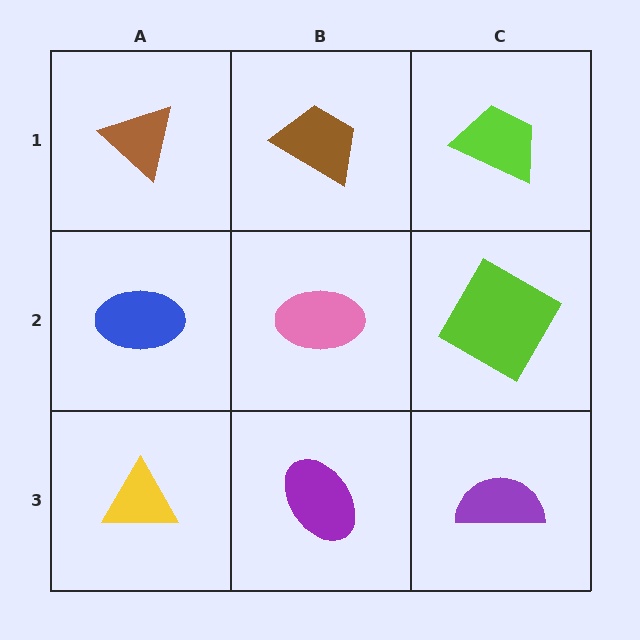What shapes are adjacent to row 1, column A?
A blue ellipse (row 2, column A), a brown trapezoid (row 1, column B).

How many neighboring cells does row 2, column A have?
3.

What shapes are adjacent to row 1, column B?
A pink ellipse (row 2, column B), a brown triangle (row 1, column A), a lime trapezoid (row 1, column C).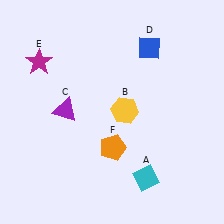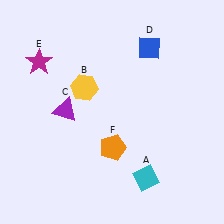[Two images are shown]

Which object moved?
The yellow hexagon (B) moved left.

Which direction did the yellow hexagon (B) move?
The yellow hexagon (B) moved left.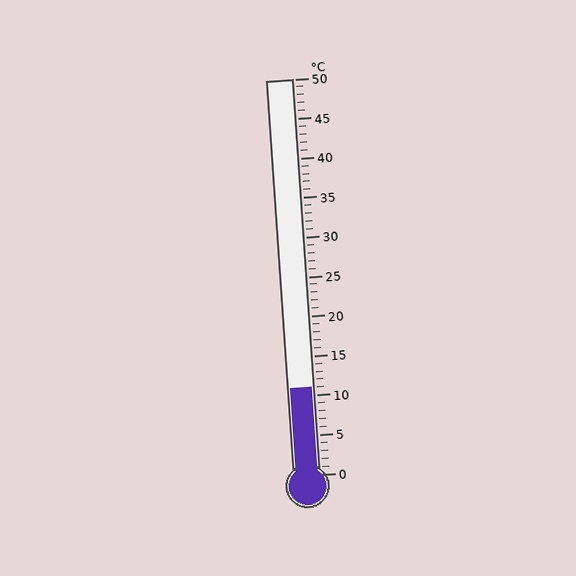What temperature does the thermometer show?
The thermometer shows approximately 11°C.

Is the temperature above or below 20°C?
The temperature is below 20°C.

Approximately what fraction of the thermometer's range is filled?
The thermometer is filled to approximately 20% of its range.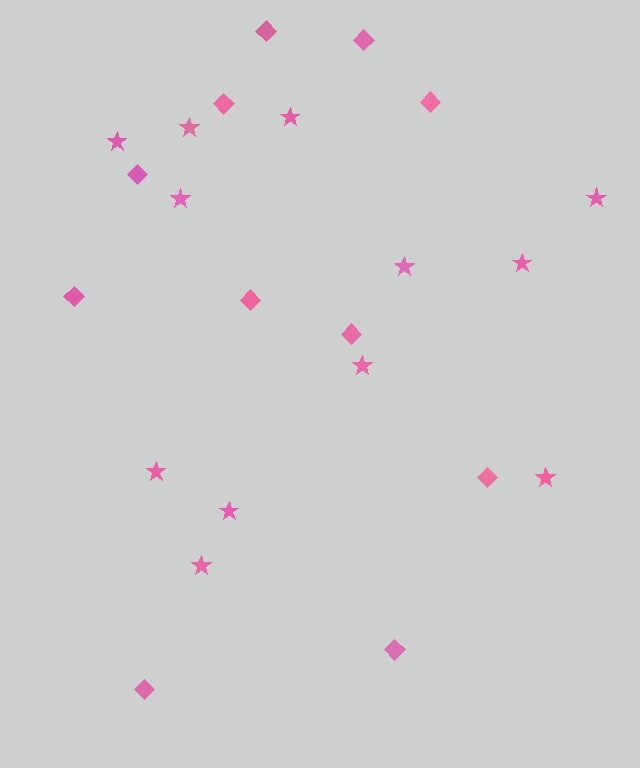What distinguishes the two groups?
There are 2 groups: one group of stars (12) and one group of diamonds (11).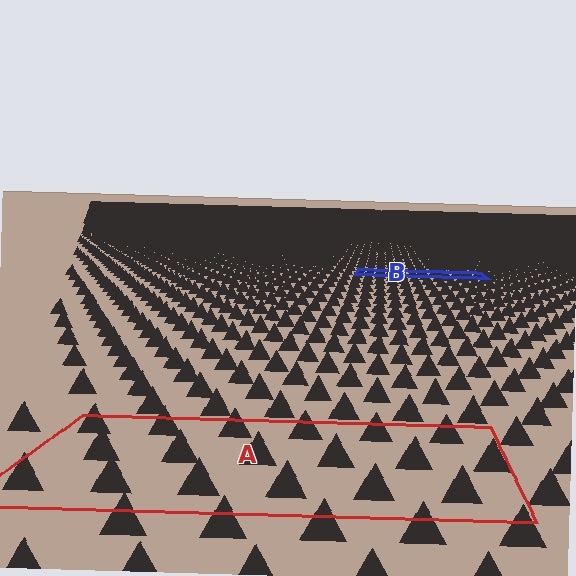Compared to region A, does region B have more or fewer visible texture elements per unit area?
Region B has more texture elements per unit area — they are packed more densely because it is farther away.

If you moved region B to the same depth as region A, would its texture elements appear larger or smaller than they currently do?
They would appear larger. At a closer depth, the same texture elements are projected at a bigger on-screen size.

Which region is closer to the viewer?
Region A is closer. The texture elements there are larger and more spread out.